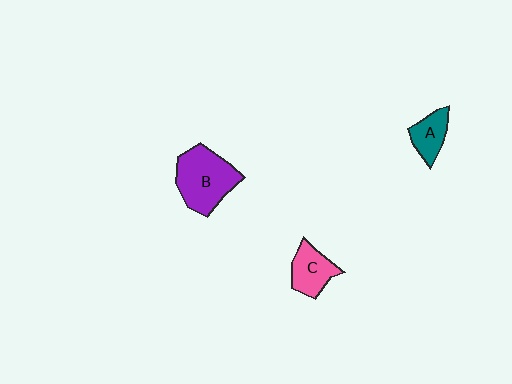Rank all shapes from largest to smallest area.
From largest to smallest: B (purple), C (pink), A (teal).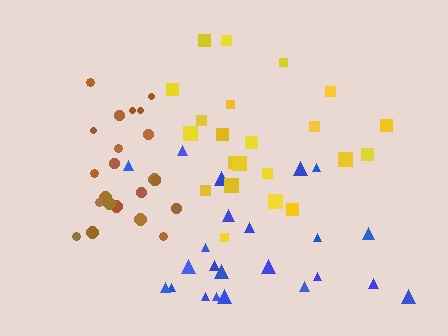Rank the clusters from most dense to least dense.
brown, yellow, blue.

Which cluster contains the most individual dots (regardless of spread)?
Blue (24).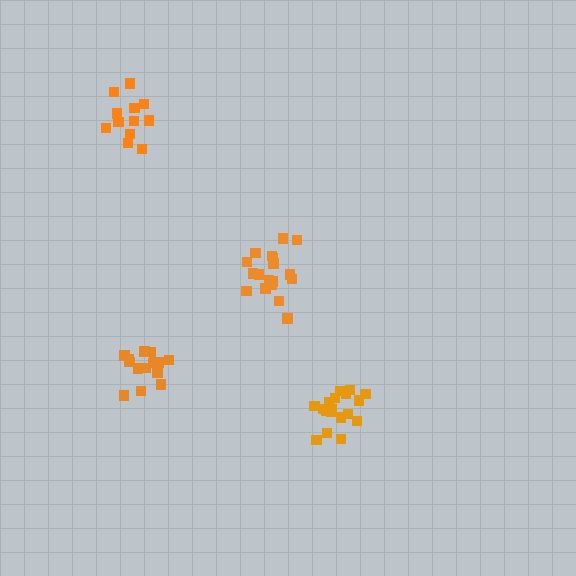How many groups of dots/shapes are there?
There are 4 groups.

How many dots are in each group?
Group 1: 15 dots, Group 2: 12 dots, Group 3: 18 dots, Group 4: 18 dots (63 total).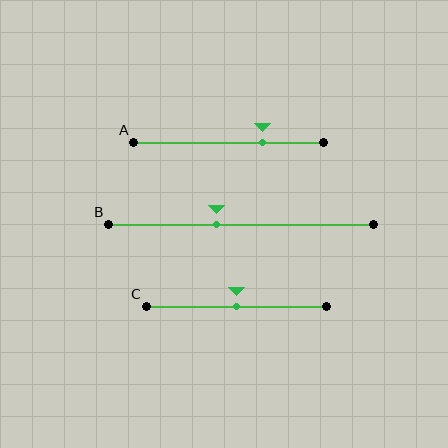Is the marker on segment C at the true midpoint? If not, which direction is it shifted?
Yes, the marker on segment C is at the true midpoint.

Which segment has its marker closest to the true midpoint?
Segment C has its marker closest to the true midpoint.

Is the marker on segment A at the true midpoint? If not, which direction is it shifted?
No, the marker on segment A is shifted to the right by about 18% of the segment length.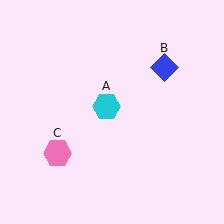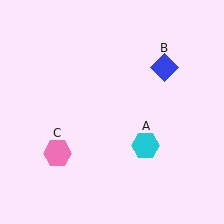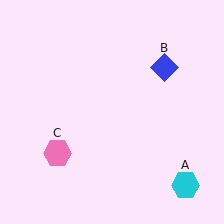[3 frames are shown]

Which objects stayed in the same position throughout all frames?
Blue diamond (object B) and pink hexagon (object C) remained stationary.